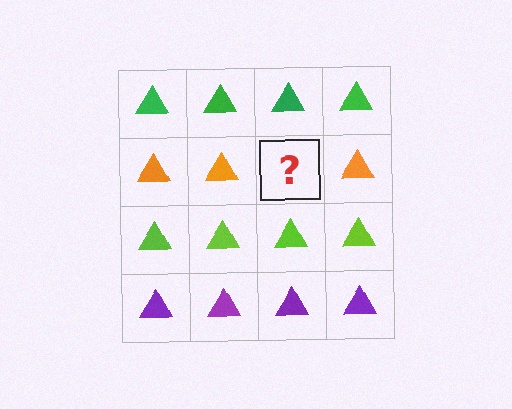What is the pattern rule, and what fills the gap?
The rule is that each row has a consistent color. The gap should be filled with an orange triangle.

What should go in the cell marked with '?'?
The missing cell should contain an orange triangle.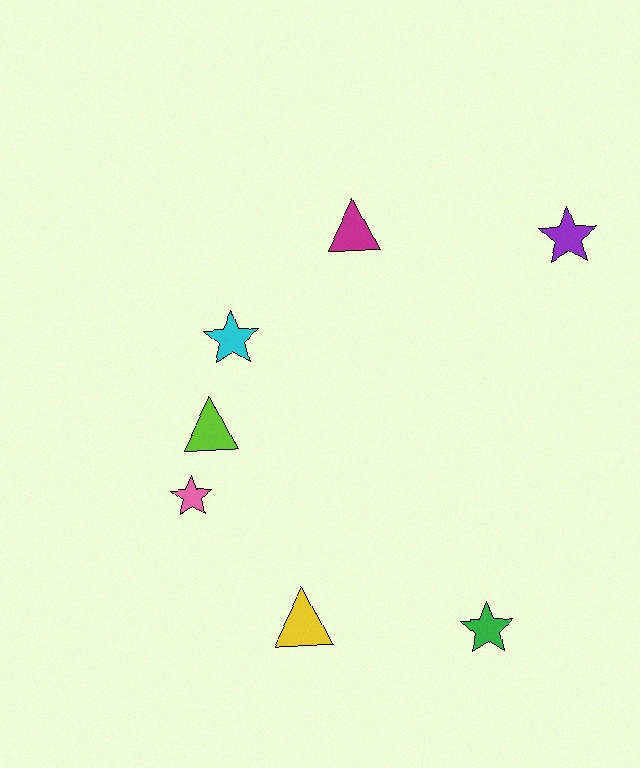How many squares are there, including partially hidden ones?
There are no squares.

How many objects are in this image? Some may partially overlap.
There are 7 objects.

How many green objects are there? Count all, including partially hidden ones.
There is 1 green object.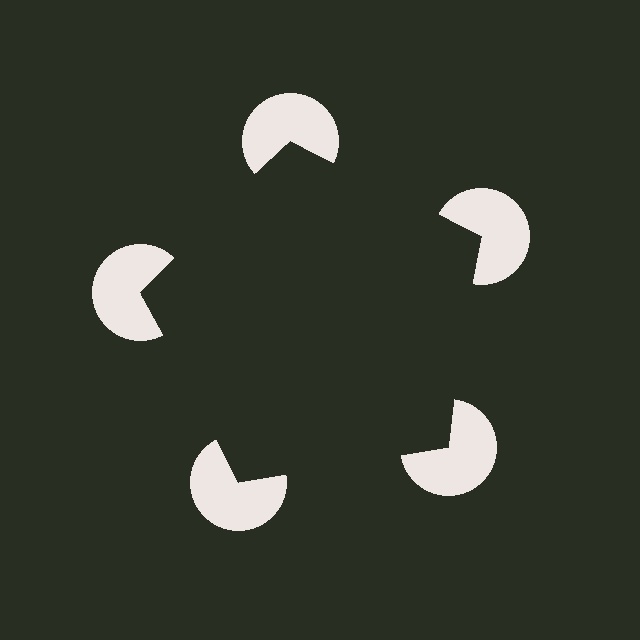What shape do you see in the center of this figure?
An illusory pentagon — its edges are inferred from the aligned wedge cuts in the pac-man discs, not physically drawn.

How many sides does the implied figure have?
5 sides.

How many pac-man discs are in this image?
There are 5 — one at each vertex of the illusory pentagon.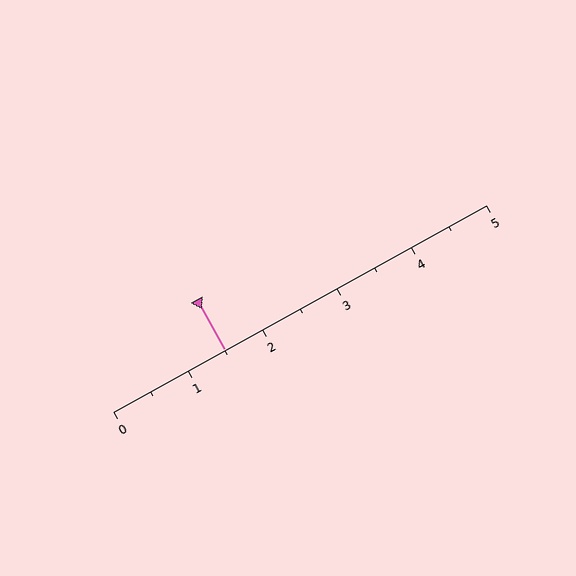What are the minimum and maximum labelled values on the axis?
The axis runs from 0 to 5.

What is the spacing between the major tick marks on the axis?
The major ticks are spaced 1 apart.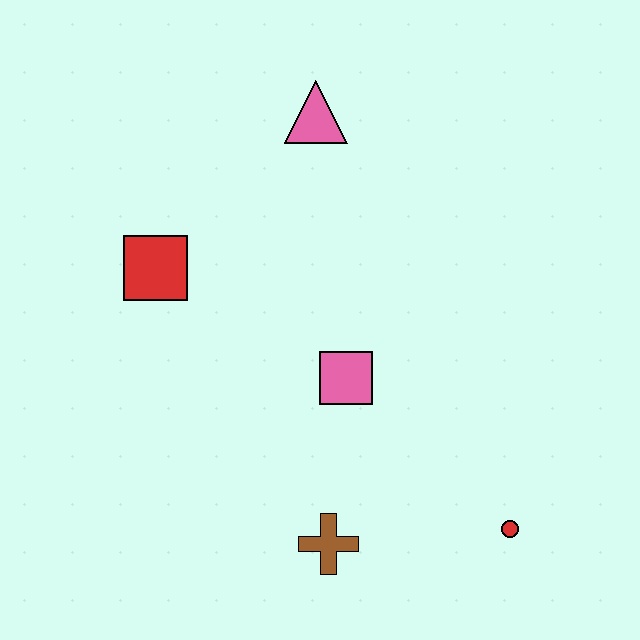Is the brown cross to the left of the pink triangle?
No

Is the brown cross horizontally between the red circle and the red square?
Yes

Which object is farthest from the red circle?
The pink triangle is farthest from the red circle.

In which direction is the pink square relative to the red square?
The pink square is to the right of the red square.